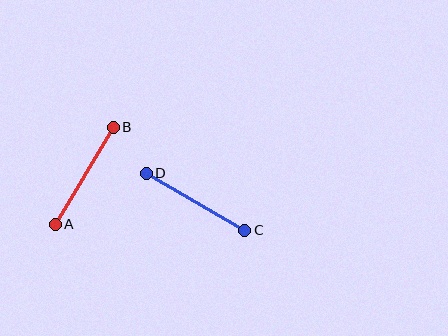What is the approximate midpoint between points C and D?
The midpoint is at approximately (196, 202) pixels.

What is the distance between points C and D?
The distance is approximately 114 pixels.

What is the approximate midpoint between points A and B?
The midpoint is at approximately (84, 176) pixels.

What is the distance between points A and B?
The distance is approximately 113 pixels.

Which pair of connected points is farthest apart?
Points C and D are farthest apart.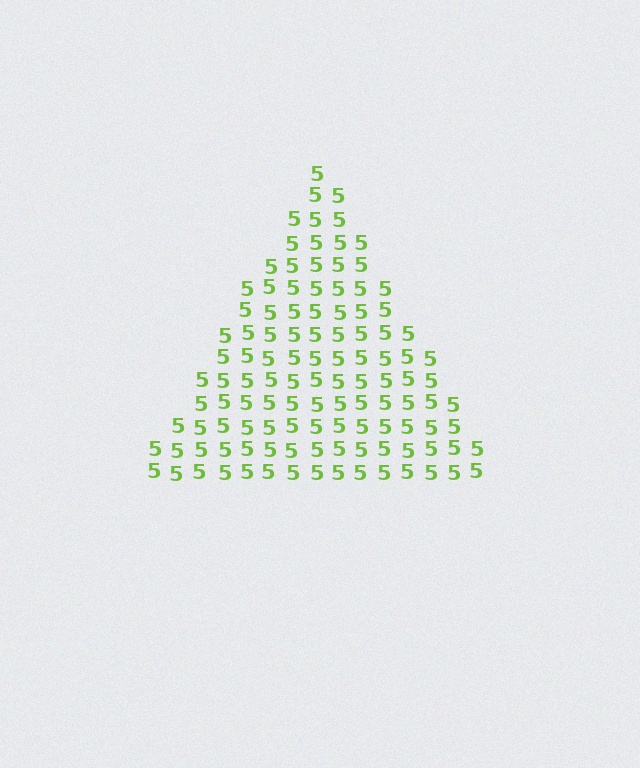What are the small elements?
The small elements are digit 5's.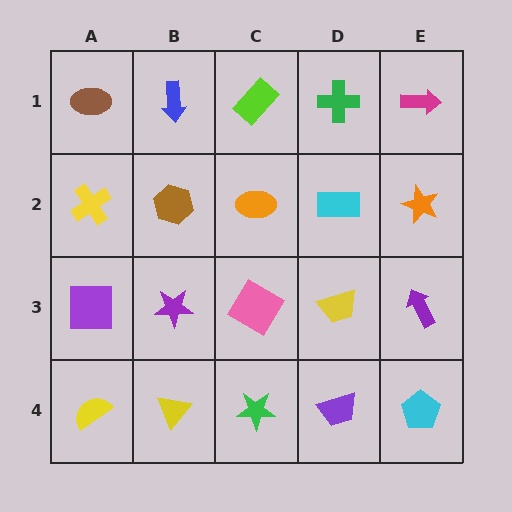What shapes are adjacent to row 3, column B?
A brown hexagon (row 2, column B), a yellow triangle (row 4, column B), a purple square (row 3, column A), a pink diamond (row 3, column C).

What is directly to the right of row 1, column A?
A blue arrow.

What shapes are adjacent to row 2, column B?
A blue arrow (row 1, column B), a purple star (row 3, column B), a yellow cross (row 2, column A), an orange ellipse (row 2, column C).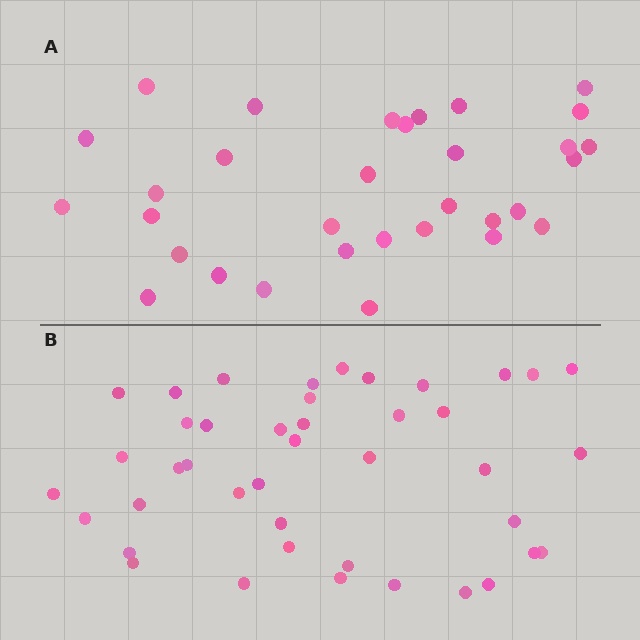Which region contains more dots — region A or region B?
Region B (the bottom region) has more dots.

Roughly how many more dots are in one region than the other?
Region B has roughly 10 or so more dots than region A.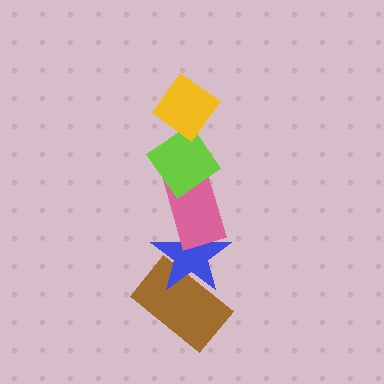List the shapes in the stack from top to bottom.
From top to bottom: the yellow diamond, the lime diamond, the pink rectangle, the blue star, the brown rectangle.